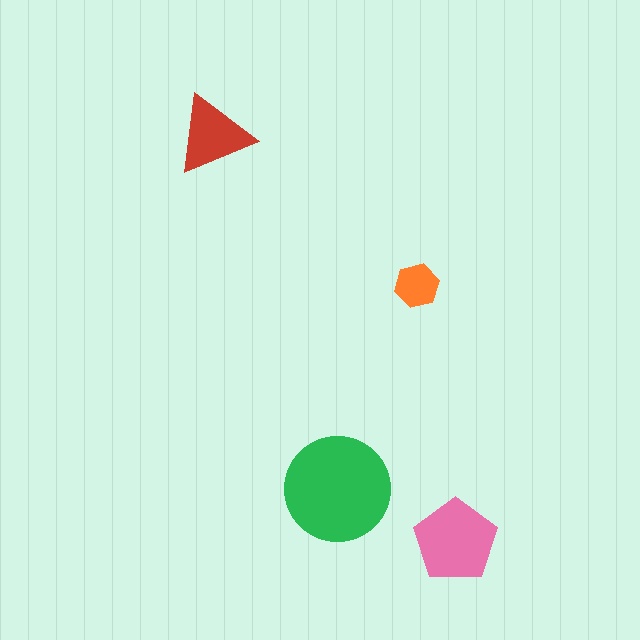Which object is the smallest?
The orange hexagon.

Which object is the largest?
The green circle.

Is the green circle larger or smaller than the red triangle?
Larger.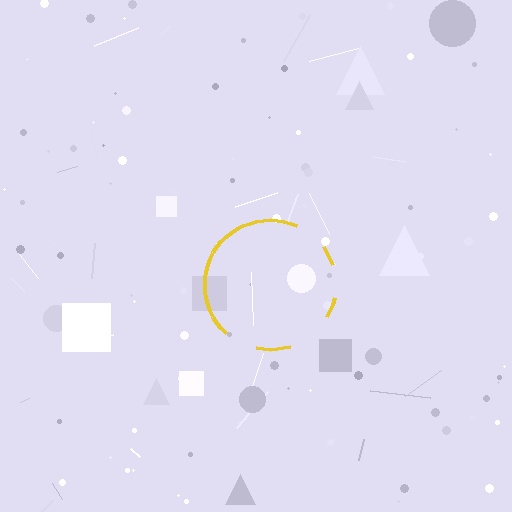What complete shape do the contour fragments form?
The contour fragments form a circle.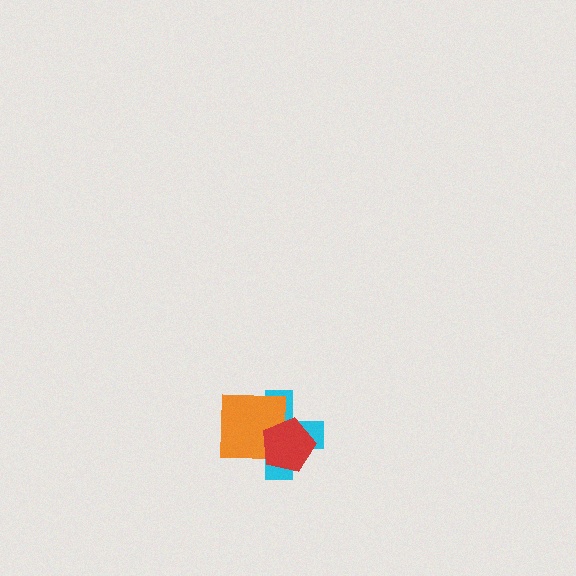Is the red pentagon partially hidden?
No, no other shape covers it.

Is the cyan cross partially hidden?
Yes, it is partially covered by another shape.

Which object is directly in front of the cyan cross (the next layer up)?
The orange square is directly in front of the cyan cross.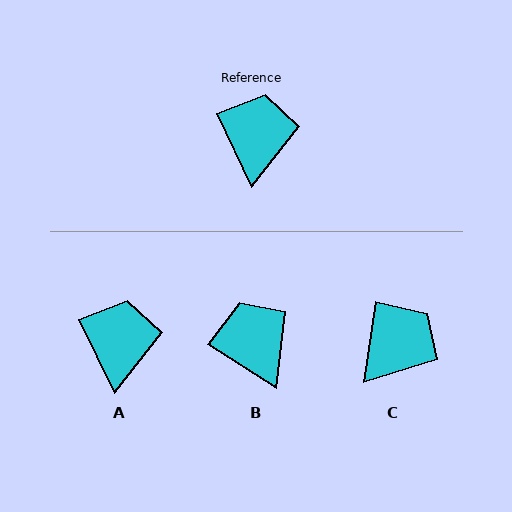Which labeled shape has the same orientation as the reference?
A.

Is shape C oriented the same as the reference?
No, it is off by about 34 degrees.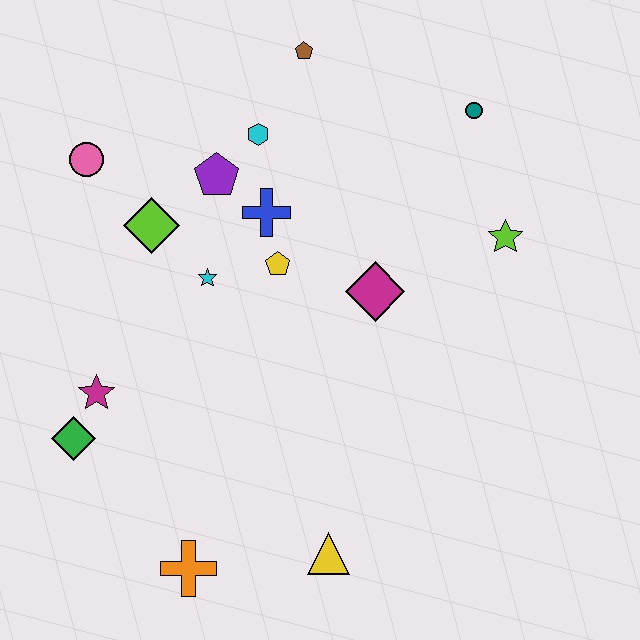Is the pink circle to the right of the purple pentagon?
No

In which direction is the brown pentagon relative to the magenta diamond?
The brown pentagon is above the magenta diamond.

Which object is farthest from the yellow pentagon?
The orange cross is farthest from the yellow pentagon.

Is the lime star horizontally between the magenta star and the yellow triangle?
No